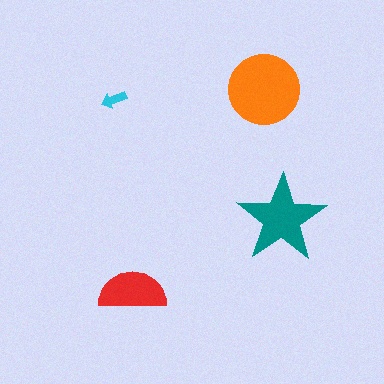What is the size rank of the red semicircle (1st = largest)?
3rd.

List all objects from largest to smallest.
The orange circle, the teal star, the red semicircle, the cyan arrow.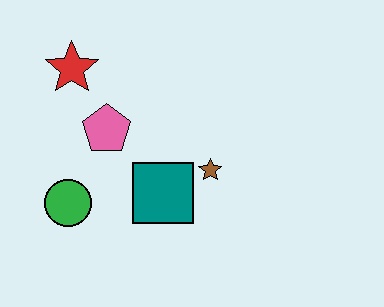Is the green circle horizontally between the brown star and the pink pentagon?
No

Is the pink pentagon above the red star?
No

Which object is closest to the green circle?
The pink pentagon is closest to the green circle.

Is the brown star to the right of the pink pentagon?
Yes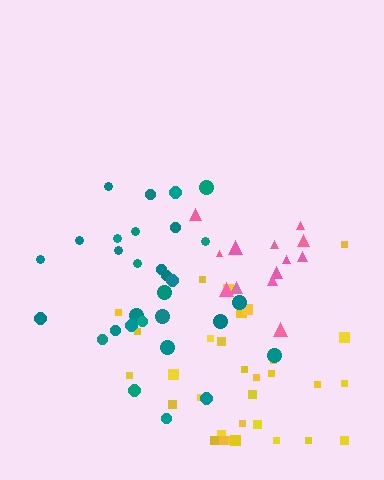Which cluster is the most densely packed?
Pink.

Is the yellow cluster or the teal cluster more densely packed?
Yellow.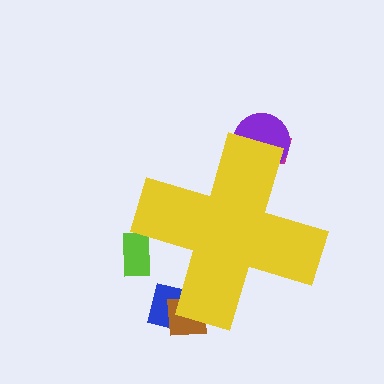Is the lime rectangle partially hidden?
Yes, the lime rectangle is partially hidden behind the yellow cross.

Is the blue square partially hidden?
Yes, the blue square is partially hidden behind the yellow cross.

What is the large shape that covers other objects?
A yellow cross.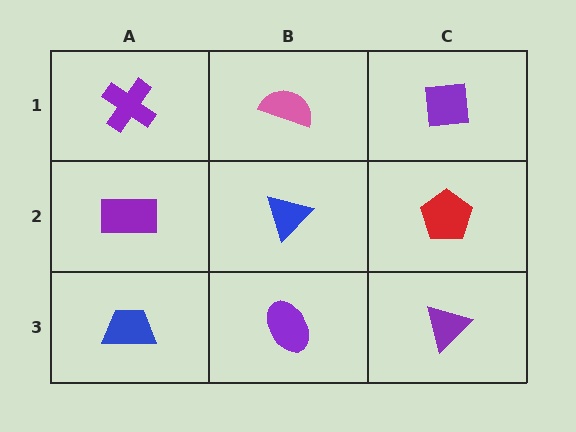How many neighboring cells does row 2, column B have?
4.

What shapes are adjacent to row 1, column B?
A blue triangle (row 2, column B), a purple cross (row 1, column A), a purple square (row 1, column C).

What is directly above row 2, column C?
A purple square.